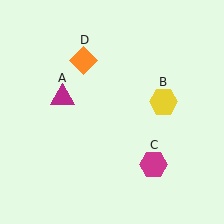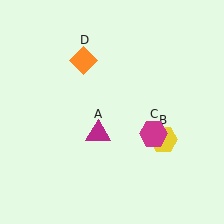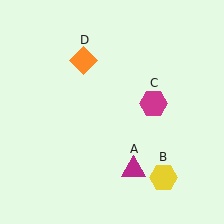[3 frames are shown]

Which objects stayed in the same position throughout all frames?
Orange diamond (object D) remained stationary.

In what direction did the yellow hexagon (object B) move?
The yellow hexagon (object B) moved down.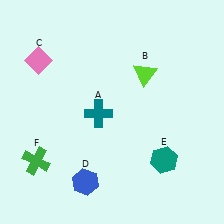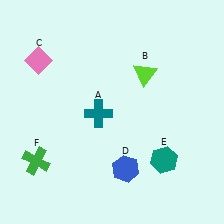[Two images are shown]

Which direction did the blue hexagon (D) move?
The blue hexagon (D) moved right.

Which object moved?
The blue hexagon (D) moved right.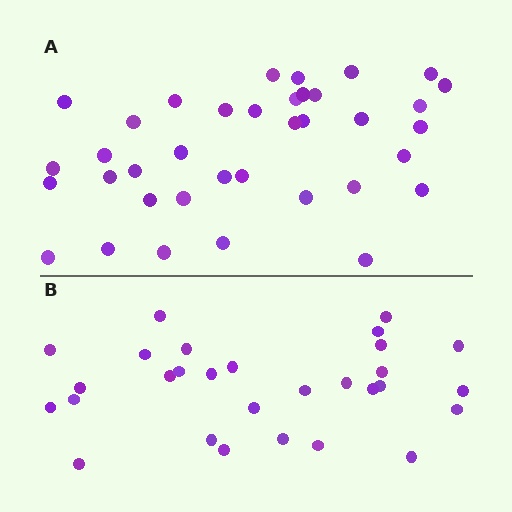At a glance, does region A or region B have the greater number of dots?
Region A (the top region) has more dots.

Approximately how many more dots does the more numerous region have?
Region A has roughly 8 or so more dots than region B.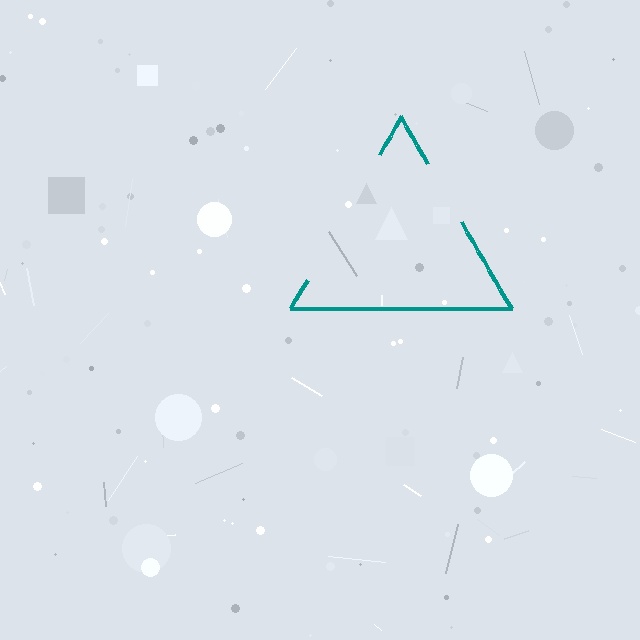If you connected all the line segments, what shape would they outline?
They would outline a triangle.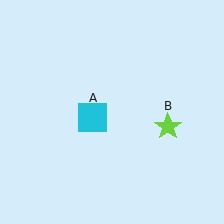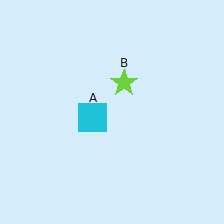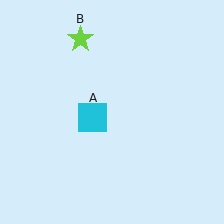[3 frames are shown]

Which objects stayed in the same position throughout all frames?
Cyan square (object A) remained stationary.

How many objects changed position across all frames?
1 object changed position: lime star (object B).